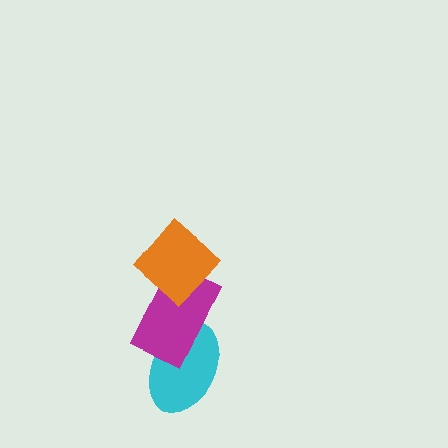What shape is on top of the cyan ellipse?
The magenta rectangle is on top of the cyan ellipse.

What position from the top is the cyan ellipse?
The cyan ellipse is 3rd from the top.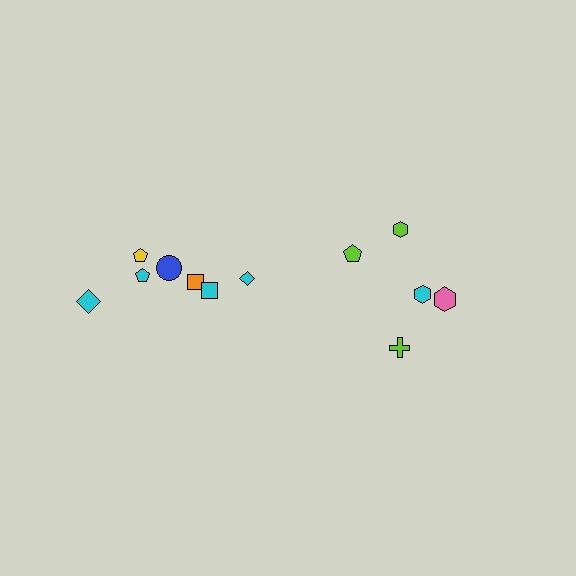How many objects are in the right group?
There are 5 objects.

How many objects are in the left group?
There are 7 objects.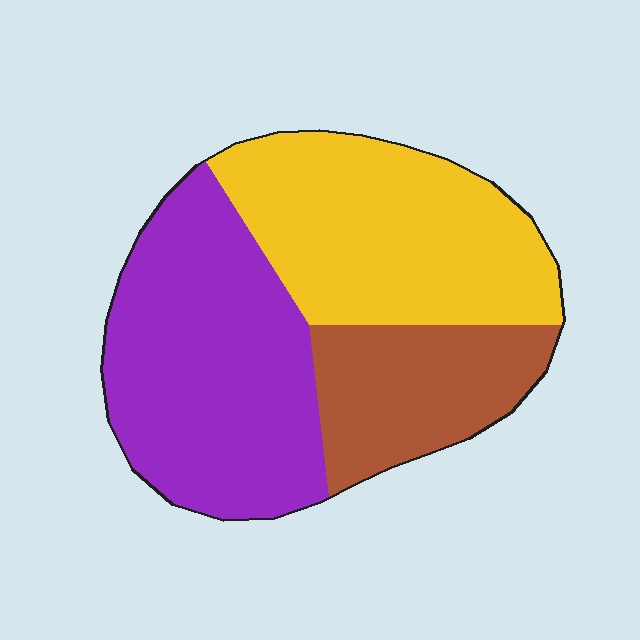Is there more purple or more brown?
Purple.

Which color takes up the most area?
Purple, at roughly 40%.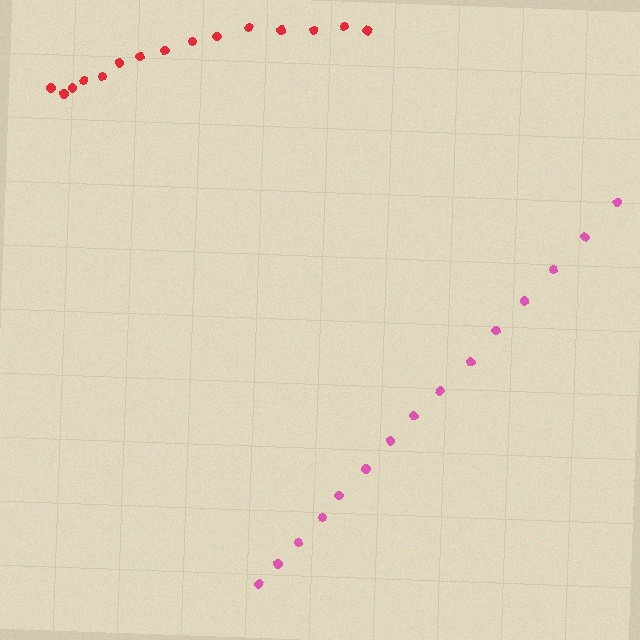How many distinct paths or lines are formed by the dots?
There are 2 distinct paths.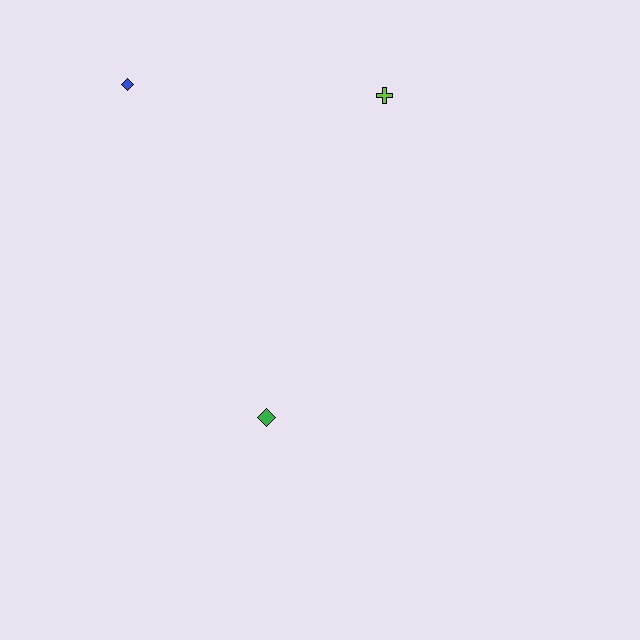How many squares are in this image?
There are no squares.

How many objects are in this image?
There are 3 objects.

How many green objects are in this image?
There is 1 green object.